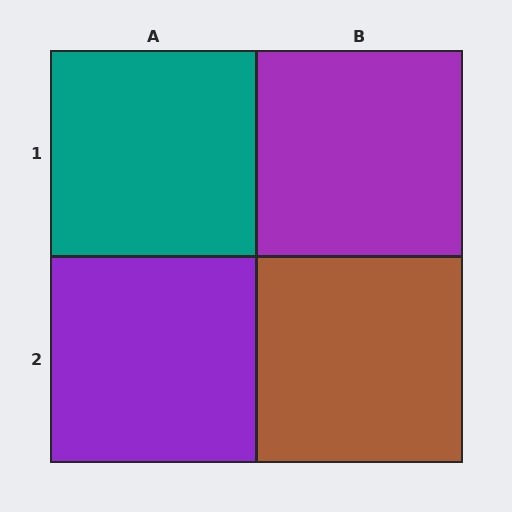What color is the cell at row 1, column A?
Teal.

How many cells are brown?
1 cell is brown.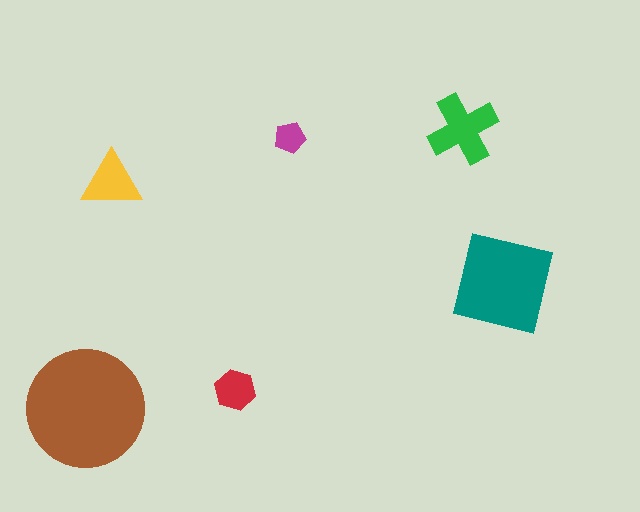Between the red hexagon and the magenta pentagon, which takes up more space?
The red hexagon.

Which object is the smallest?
The magenta pentagon.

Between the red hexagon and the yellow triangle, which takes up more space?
The yellow triangle.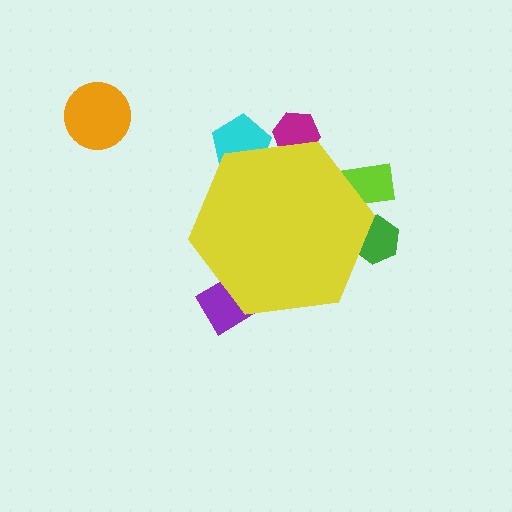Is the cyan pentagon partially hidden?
Yes, the cyan pentagon is partially hidden behind the yellow hexagon.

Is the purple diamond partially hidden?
Yes, the purple diamond is partially hidden behind the yellow hexagon.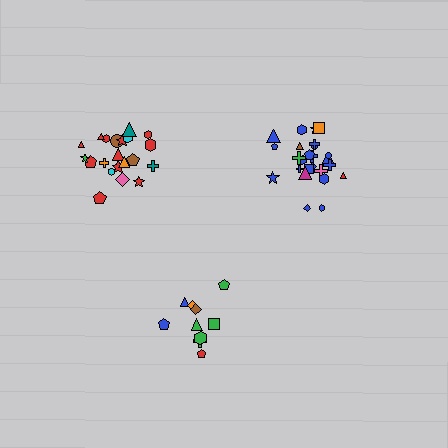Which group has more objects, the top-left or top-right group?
The top-right group.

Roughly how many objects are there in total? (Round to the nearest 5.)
Roughly 55 objects in total.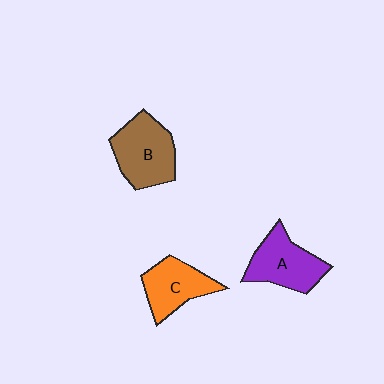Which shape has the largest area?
Shape B (brown).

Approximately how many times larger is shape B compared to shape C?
Approximately 1.2 times.